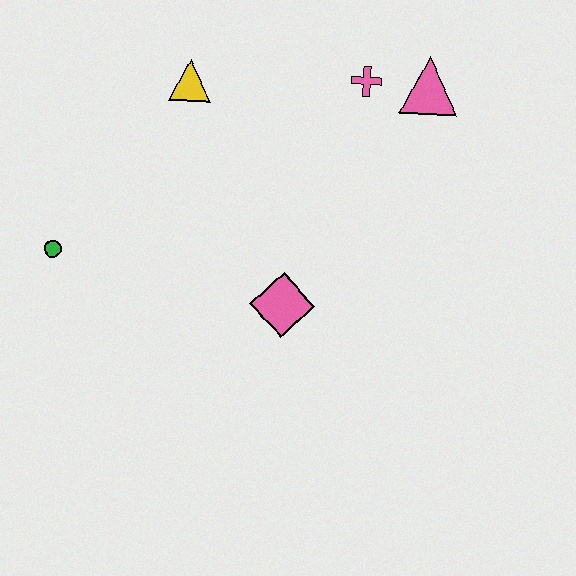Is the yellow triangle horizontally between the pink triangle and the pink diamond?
No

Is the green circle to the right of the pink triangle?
No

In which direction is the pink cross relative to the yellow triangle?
The pink cross is to the right of the yellow triangle.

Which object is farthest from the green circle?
The pink triangle is farthest from the green circle.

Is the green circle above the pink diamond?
Yes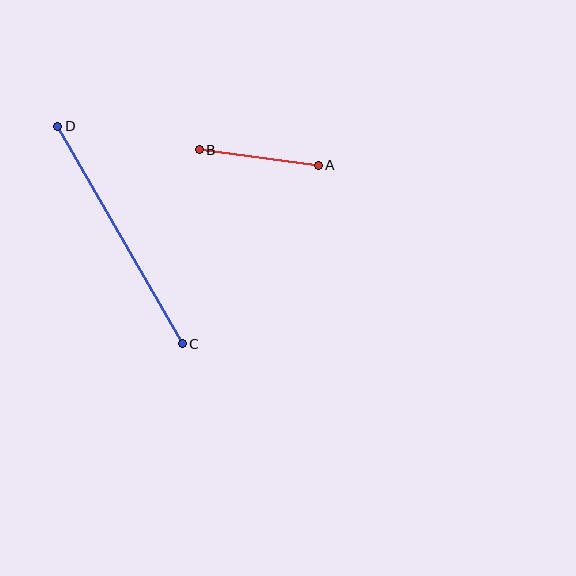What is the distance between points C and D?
The distance is approximately 250 pixels.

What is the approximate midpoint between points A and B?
The midpoint is at approximately (259, 158) pixels.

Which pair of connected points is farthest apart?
Points C and D are farthest apart.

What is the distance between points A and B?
The distance is approximately 120 pixels.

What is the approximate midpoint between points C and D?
The midpoint is at approximately (120, 235) pixels.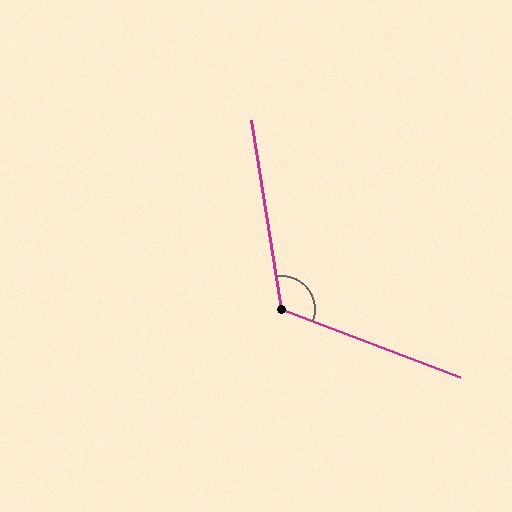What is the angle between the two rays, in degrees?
Approximately 120 degrees.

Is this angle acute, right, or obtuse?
It is obtuse.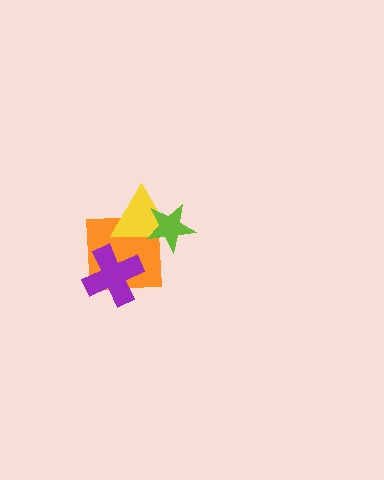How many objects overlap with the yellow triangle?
2 objects overlap with the yellow triangle.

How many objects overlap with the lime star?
2 objects overlap with the lime star.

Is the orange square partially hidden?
Yes, it is partially covered by another shape.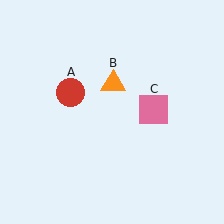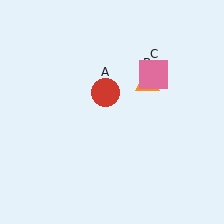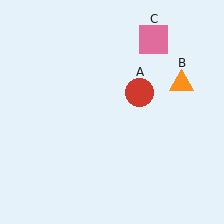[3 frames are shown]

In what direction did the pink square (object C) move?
The pink square (object C) moved up.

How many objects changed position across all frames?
3 objects changed position: red circle (object A), orange triangle (object B), pink square (object C).